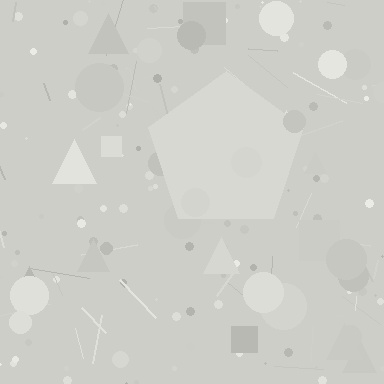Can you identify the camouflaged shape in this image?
The camouflaged shape is a pentagon.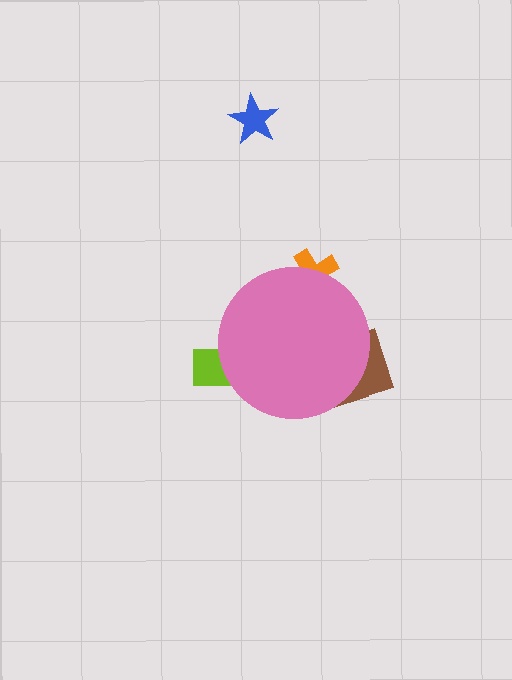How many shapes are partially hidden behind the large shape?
3 shapes are partially hidden.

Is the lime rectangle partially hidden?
Yes, the lime rectangle is partially hidden behind the pink circle.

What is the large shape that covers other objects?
A pink circle.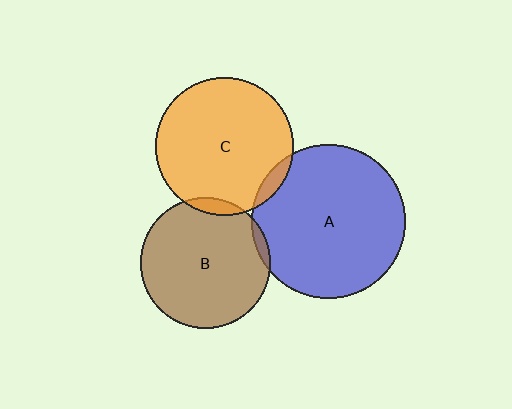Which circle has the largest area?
Circle A (blue).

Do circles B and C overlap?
Yes.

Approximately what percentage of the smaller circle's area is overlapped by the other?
Approximately 5%.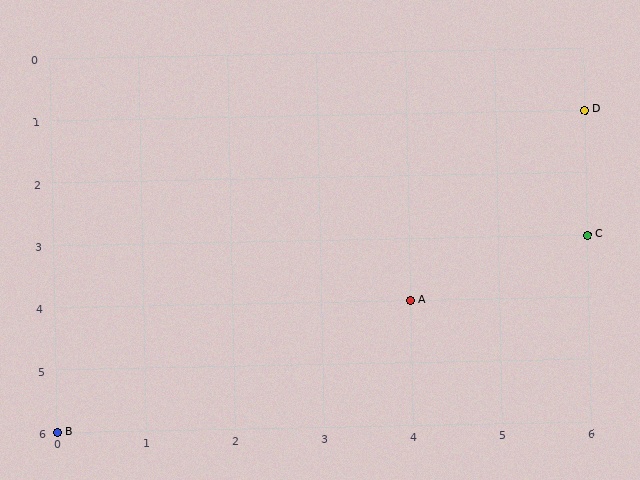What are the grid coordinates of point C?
Point C is at grid coordinates (6, 3).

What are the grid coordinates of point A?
Point A is at grid coordinates (4, 4).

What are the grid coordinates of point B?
Point B is at grid coordinates (0, 6).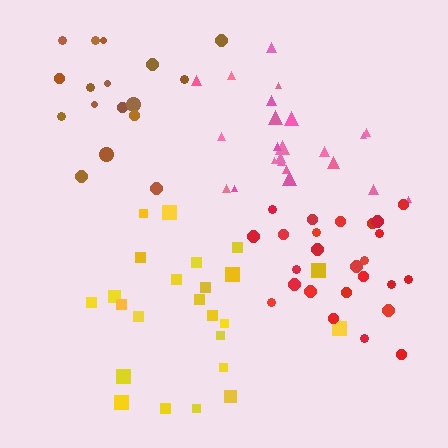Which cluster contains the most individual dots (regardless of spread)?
Red (25).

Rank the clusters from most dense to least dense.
red, pink, yellow, brown.